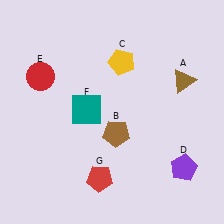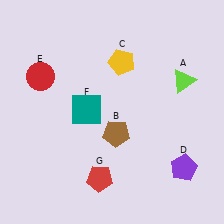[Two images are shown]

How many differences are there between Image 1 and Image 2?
There is 1 difference between the two images.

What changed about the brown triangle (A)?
In Image 1, A is brown. In Image 2, it changed to lime.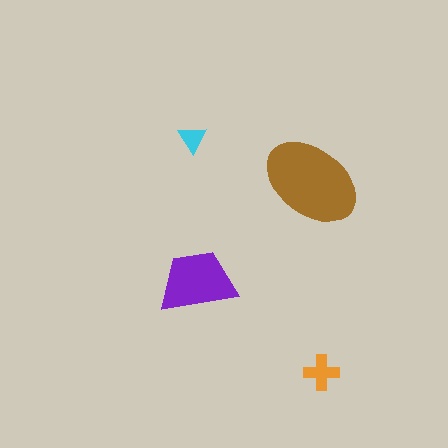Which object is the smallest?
The cyan triangle.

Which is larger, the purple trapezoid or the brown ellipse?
The brown ellipse.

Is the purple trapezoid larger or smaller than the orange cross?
Larger.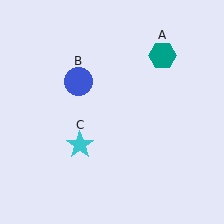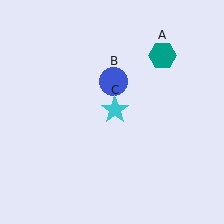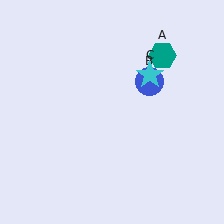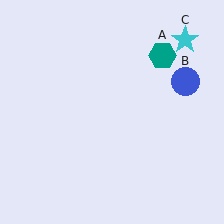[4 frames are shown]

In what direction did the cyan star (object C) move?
The cyan star (object C) moved up and to the right.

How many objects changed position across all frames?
2 objects changed position: blue circle (object B), cyan star (object C).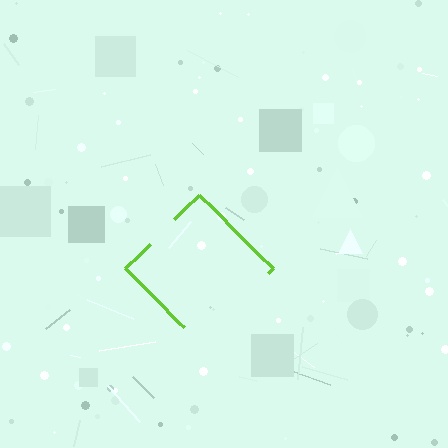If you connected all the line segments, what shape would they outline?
They would outline a diamond.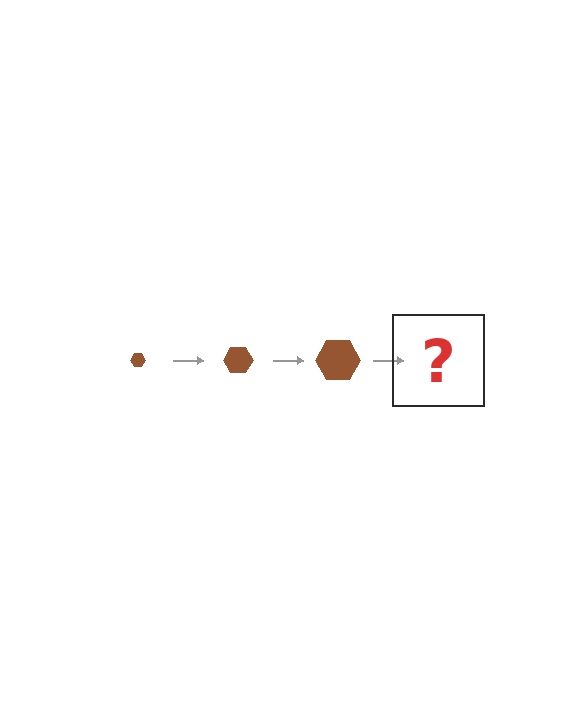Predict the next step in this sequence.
The next step is a brown hexagon, larger than the previous one.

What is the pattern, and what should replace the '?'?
The pattern is that the hexagon gets progressively larger each step. The '?' should be a brown hexagon, larger than the previous one.